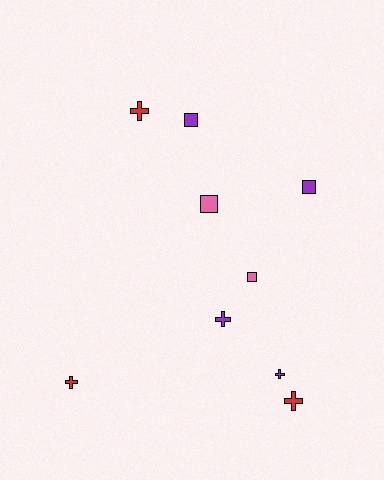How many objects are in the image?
There are 9 objects.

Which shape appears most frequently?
Cross, with 5 objects.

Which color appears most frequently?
Purple, with 4 objects.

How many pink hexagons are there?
There are no pink hexagons.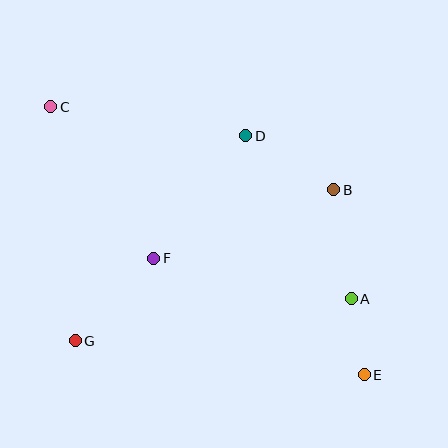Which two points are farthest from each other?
Points C and E are farthest from each other.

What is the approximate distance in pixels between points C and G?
The distance between C and G is approximately 235 pixels.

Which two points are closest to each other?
Points A and E are closest to each other.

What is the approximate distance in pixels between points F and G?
The distance between F and G is approximately 114 pixels.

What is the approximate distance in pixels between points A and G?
The distance between A and G is approximately 279 pixels.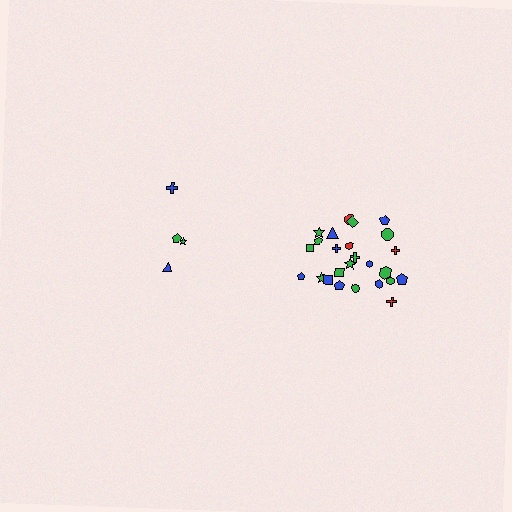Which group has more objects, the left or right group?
The right group.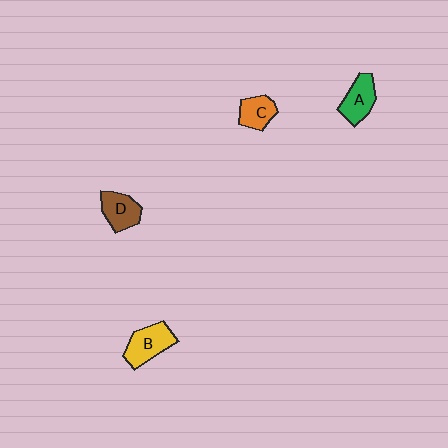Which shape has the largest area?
Shape B (yellow).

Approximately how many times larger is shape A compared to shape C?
Approximately 1.2 times.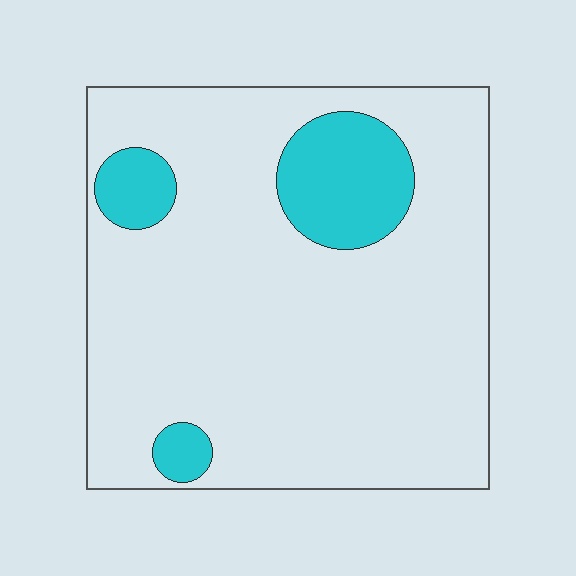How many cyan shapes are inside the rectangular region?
3.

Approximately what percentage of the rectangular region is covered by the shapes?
Approximately 15%.